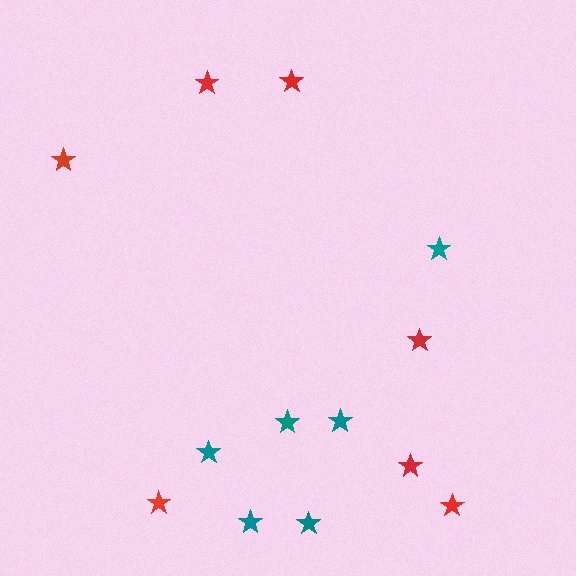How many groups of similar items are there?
There are 2 groups: one group of teal stars (6) and one group of red stars (7).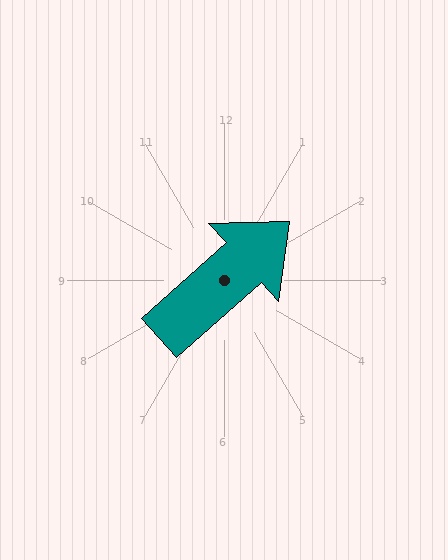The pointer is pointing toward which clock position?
Roughly 2 o'clock.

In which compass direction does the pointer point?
Northeast.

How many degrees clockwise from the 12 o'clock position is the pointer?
Approximately 48 degrees.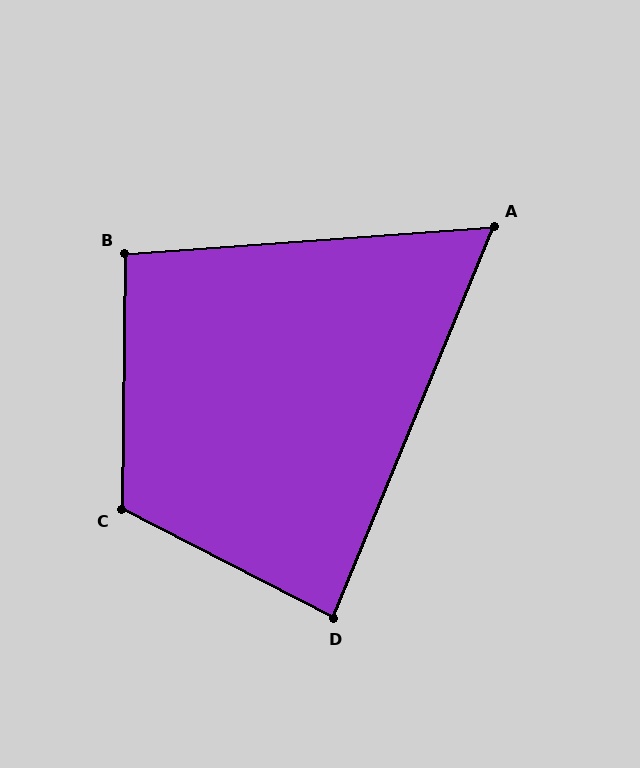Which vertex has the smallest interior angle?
A, at approximately 64 degrees.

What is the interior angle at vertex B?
Approximately 95 degrees (approximately right).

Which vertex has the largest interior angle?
C, at approximately 116 degrees.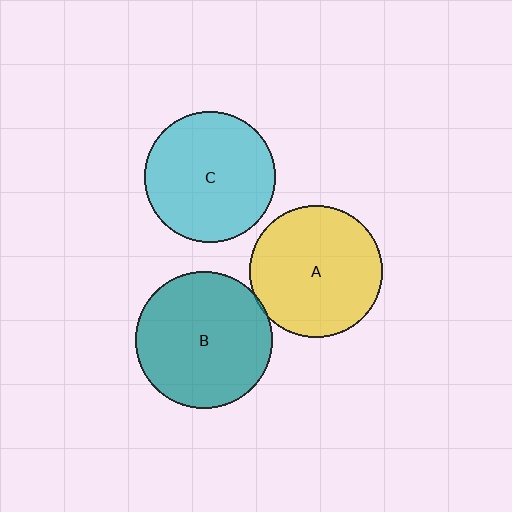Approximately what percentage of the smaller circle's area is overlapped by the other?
Approximately 5%.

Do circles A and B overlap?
Yes.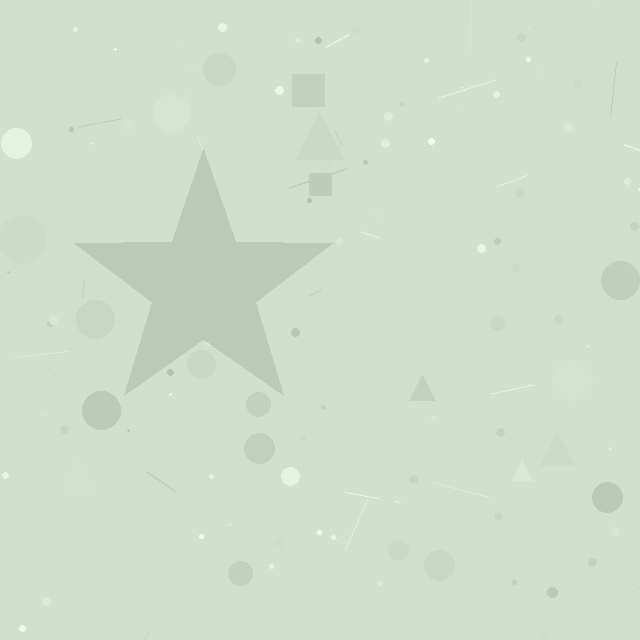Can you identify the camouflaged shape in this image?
The camouflaged shape is a star.